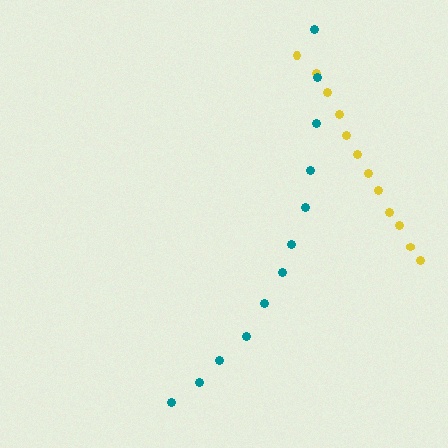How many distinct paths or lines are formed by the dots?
There are 2 distinct paths.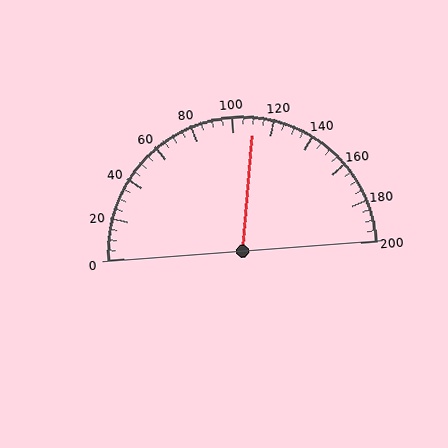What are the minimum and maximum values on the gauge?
The gauge ranges from 0 to 200.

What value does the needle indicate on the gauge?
The needle indicates approximately 110.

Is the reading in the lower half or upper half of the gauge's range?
The reading is in the upper half of the range (0 to 200).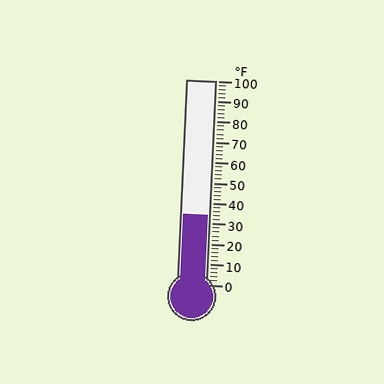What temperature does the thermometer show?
The thermometer shows approximately 34°F.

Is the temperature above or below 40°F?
The temperature is below 40°F.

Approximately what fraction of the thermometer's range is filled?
The thermometer is filled to approximately 35% of its range.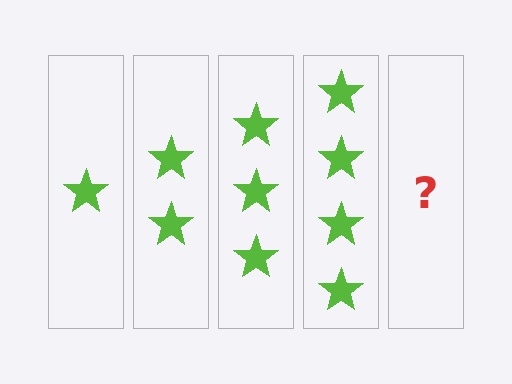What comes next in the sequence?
The next element should be 5 stars.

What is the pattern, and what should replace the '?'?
The pattern is that each step adds one more star. The '?' should be 5 stars.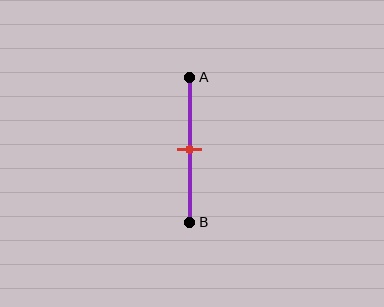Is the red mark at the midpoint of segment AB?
Yes, the mark is approximately at the midpoint.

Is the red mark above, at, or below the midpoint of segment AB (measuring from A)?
The red mark is approximately at the midpoint of segment AB.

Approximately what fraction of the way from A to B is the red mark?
The red mark is approximately 50% of the way from A to B.